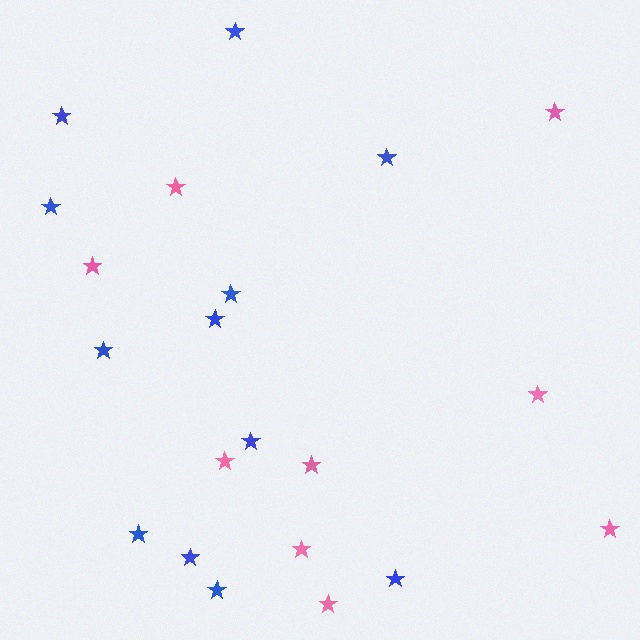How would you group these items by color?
There are 2 groups: one group of blue stars (12) and one group of pink stars (9).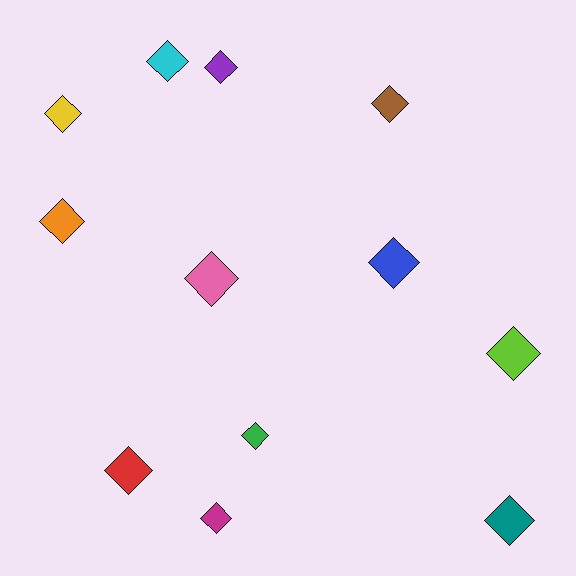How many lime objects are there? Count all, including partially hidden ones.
There is 1 lime object.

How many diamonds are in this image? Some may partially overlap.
There are 12 diamonds.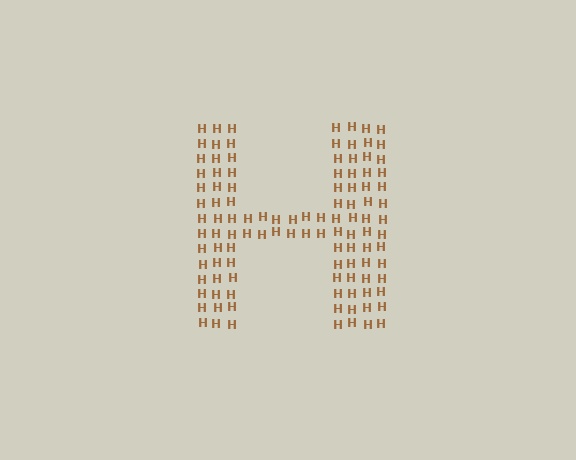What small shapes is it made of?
It is made of small letter H's.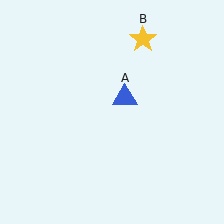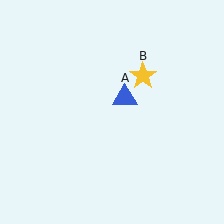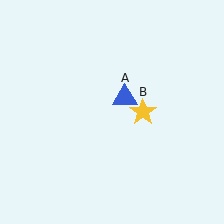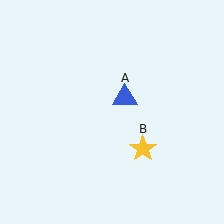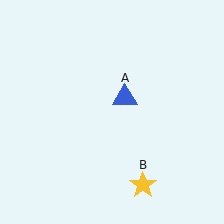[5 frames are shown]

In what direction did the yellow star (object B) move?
The yellow star (object B) moved down.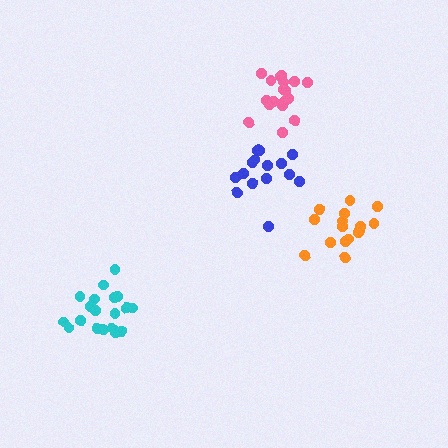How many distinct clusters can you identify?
There are 4 distinct clusters.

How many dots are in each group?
Group 1: 15 dots, Group 2: 19 dots, Group 3: 16 dots, Group 4: 19 dots (69 total).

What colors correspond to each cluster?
The clusters are colored: blue, cyan, orange, pink.